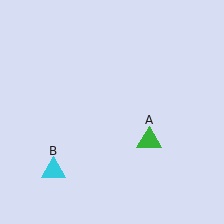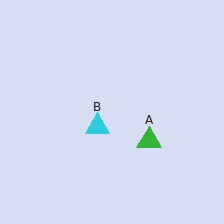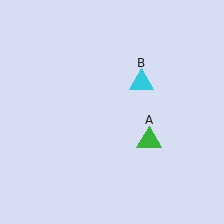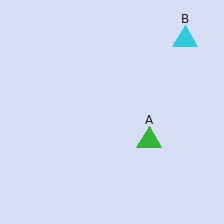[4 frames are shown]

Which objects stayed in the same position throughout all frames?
Green triangle (object A) remained stationary.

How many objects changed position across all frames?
1 object changed position: cyan triangle (object B).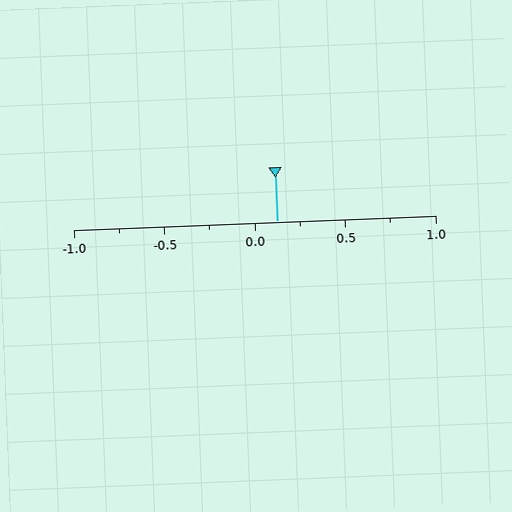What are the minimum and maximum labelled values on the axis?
The axis runs from -1.0 to 1.0.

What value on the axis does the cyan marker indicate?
The marker indicates approximately 0.12.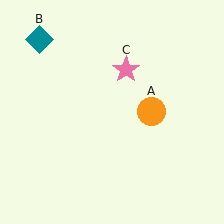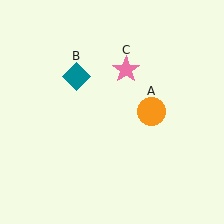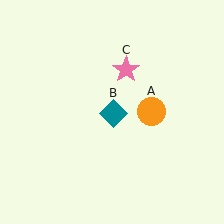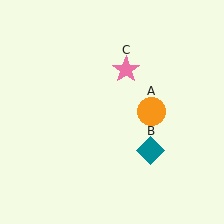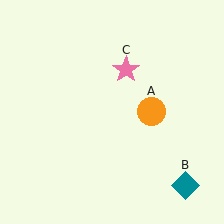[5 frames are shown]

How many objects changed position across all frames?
1 object changed position: teal diamond (object B).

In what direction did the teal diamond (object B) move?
The teal diamond (object B) moved down and to the right.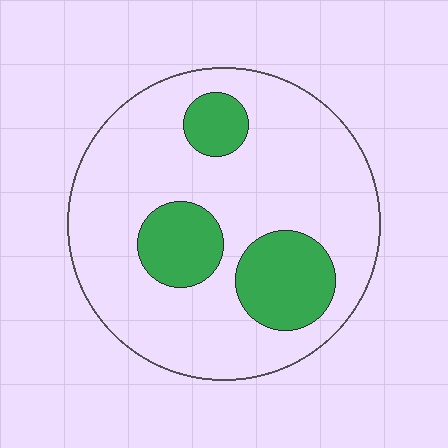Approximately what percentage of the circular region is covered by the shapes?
Approximately 20%.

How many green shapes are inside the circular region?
3.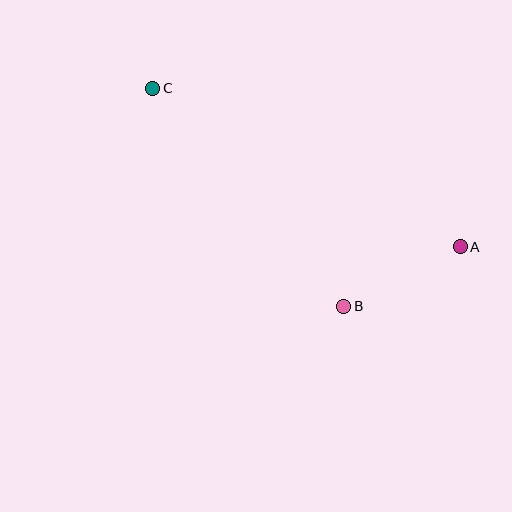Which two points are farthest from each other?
Points A and C are farthest from each other.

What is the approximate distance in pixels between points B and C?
The distance between B and C is approximately 290 pixels.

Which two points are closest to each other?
Points A and B are closest to each other.